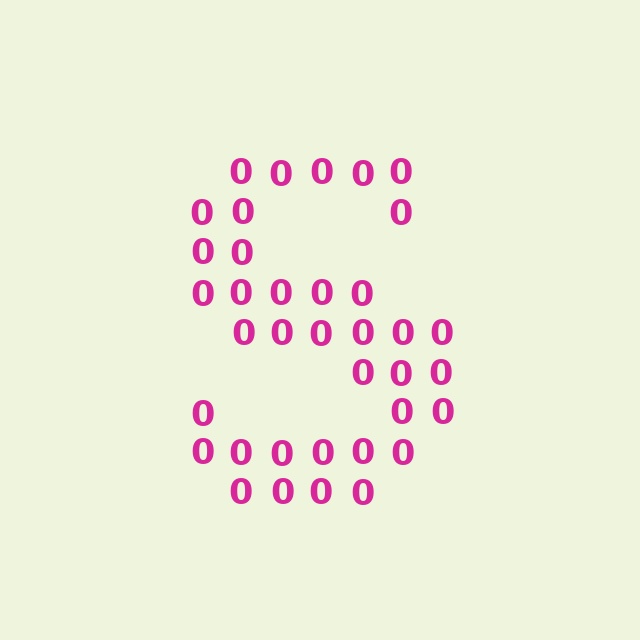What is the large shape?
The large shape is the letter S.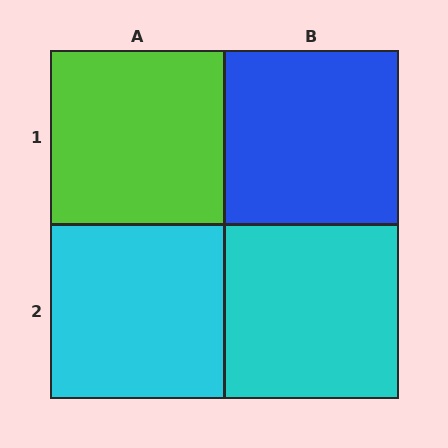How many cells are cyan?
2 cells are cyan.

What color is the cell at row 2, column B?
Cyan.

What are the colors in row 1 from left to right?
Lime, blue.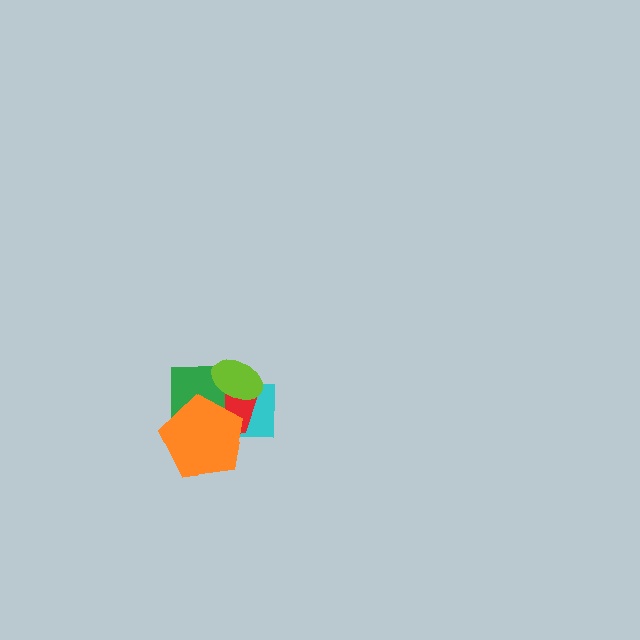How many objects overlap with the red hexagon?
4 objects overlap with the red hexagon.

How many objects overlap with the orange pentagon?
3 objects overlap with the orange pentagon.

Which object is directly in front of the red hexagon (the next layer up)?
The green square is directly in front of the red hexagon.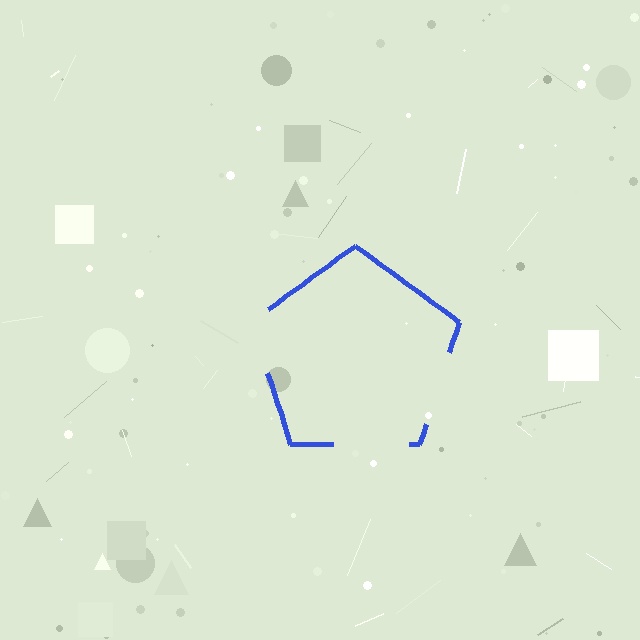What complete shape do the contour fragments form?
The contour fragments form a pentagon.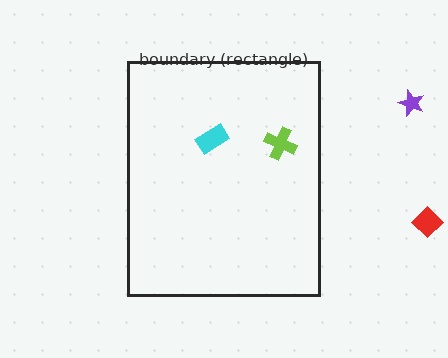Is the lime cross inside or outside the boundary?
Inside.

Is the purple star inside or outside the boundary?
Outside.